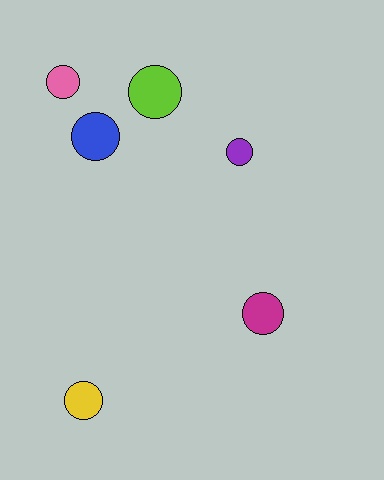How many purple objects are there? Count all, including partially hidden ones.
There is 1 purple object.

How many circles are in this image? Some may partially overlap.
There are 6 circles.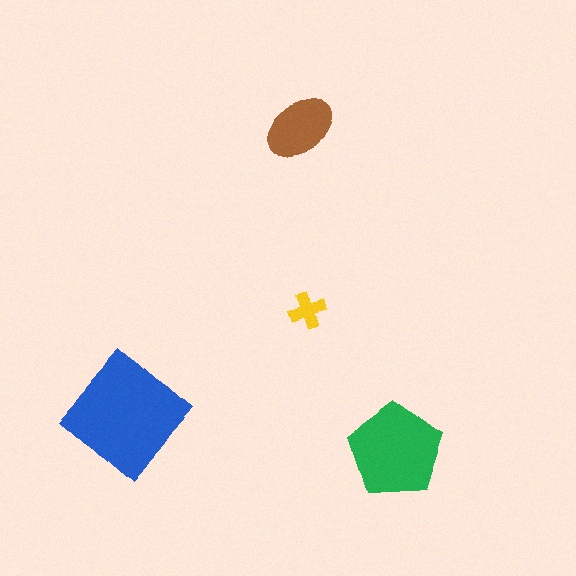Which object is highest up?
The brown ellipse is topmost.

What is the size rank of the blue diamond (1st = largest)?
1st.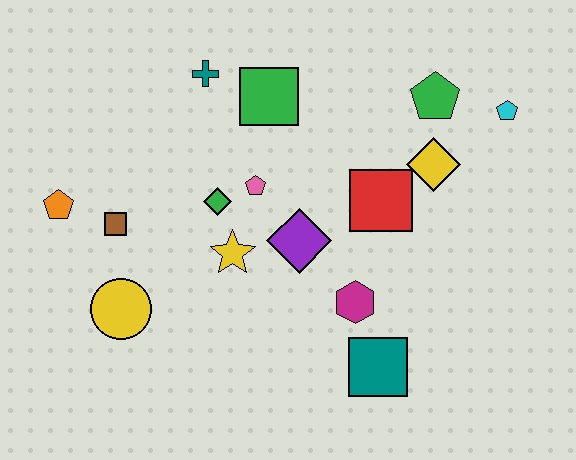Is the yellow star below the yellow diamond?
Yes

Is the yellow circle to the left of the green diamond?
Yes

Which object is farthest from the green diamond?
The cyan pentagon is farthest from the green diamond.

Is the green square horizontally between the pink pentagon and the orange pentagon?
No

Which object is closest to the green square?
The teal cross is closest to the green square.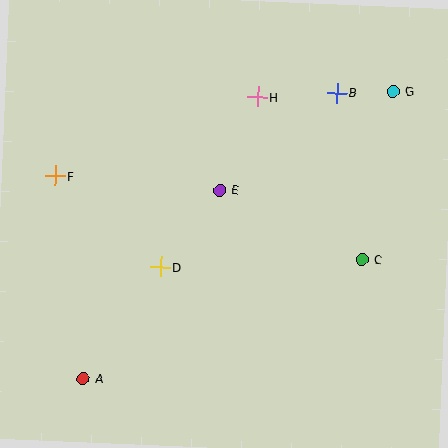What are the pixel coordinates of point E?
Point E is at (220, 190).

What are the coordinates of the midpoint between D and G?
The midpoint between D and G is at (277, 179).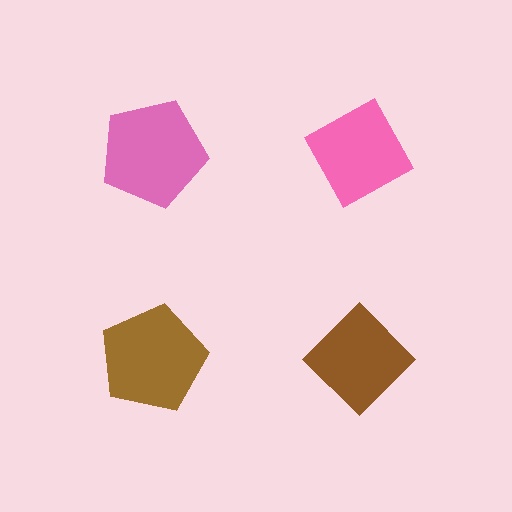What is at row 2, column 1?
A brown pentagon.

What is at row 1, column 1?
A pink pentagon.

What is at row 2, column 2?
A brown diamond.